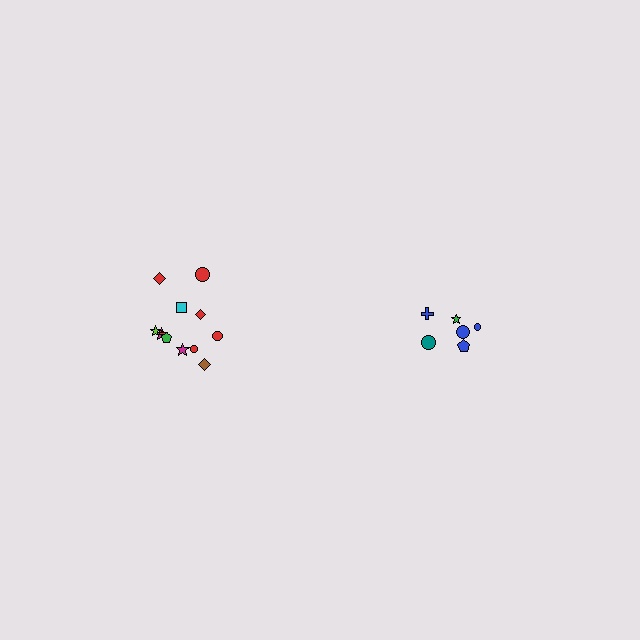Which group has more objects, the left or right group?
The left group.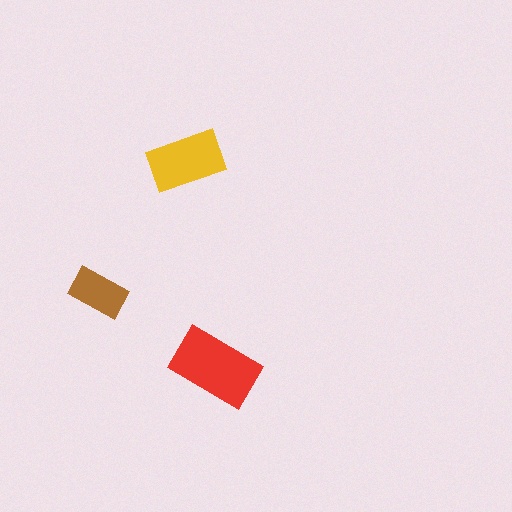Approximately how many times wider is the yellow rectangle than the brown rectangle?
About 1.5 times wider.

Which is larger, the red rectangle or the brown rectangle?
The red one.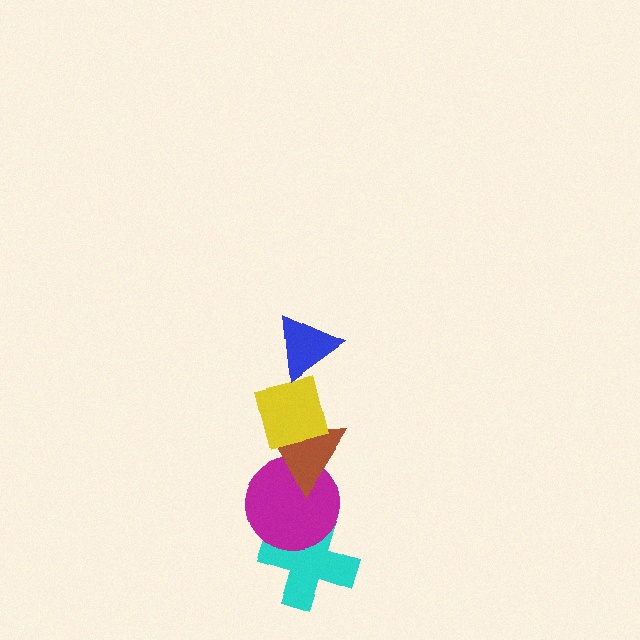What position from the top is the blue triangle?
The blue triangle is 1st from the top.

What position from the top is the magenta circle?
The magenta circle is 4th from the top.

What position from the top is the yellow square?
The yellow square is 2nd from the top.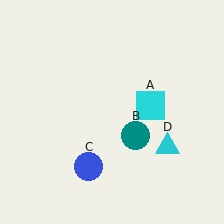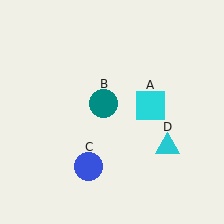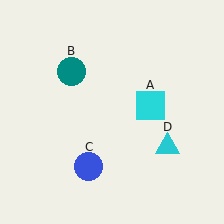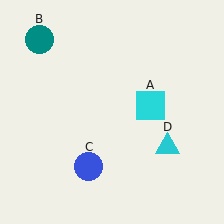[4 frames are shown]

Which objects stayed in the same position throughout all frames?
Cyan square (object A) and blue circle (object C) and cyan triangle (object D) remained stationary.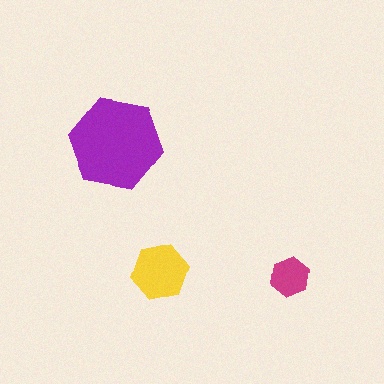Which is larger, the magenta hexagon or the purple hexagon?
The purple one.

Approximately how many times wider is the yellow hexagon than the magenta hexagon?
About 1.5 times wider.